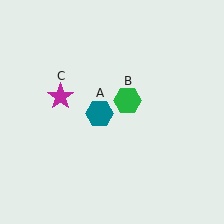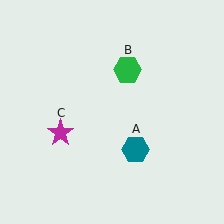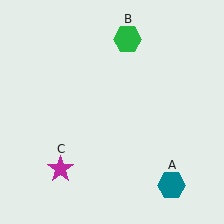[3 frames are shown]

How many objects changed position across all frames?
3 objects changed position: teal hexagon (object A), green hexagon (object B), magenta star (object C).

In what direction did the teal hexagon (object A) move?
The teal hexagon (object A) moved down and to the right.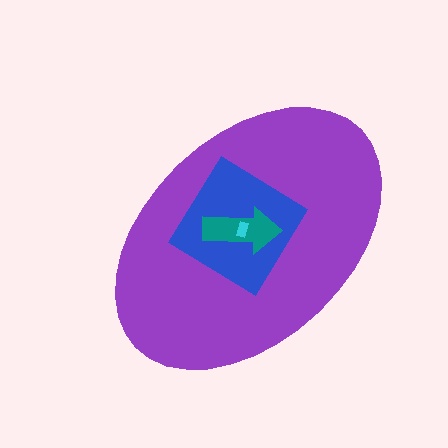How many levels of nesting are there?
4.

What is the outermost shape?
The purple ellipse.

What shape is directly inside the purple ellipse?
The blue diamond.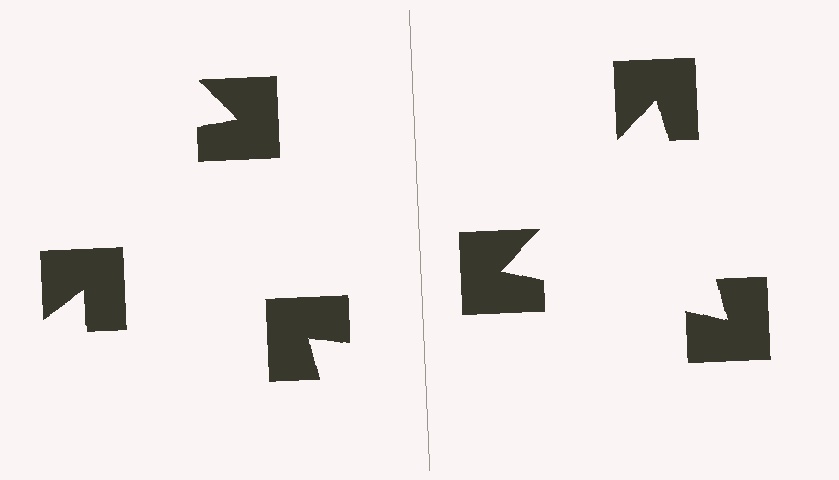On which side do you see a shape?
An illusory triangle appears on the right side. On the left side the wedge cuts are rotated, so no coherent shape forms.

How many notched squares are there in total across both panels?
6 — 3 on each side.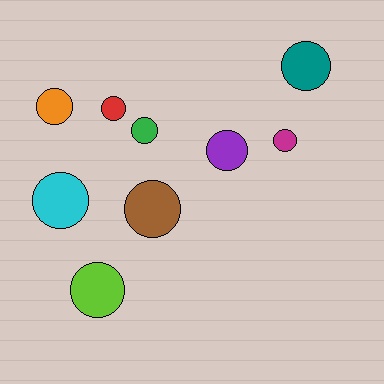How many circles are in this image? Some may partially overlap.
There are 9 circles.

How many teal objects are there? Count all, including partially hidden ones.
There is 1 teal object.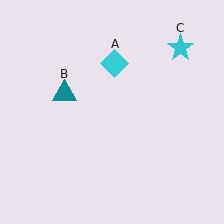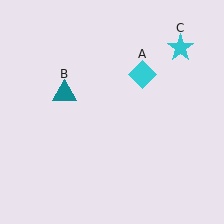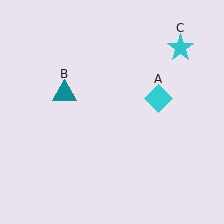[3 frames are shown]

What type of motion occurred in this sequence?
The cyan diamond (object A) rotated clockwise around the center of the scene.